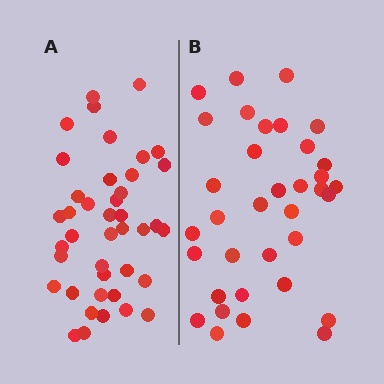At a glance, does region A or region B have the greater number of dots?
Region A (the left region) has more dots.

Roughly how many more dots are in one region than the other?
Region A has about 6 more dots than region B.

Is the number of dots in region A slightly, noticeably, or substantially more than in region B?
Region A has only slightly more — the two regions are fairly close. The ratio is roughly 1.2 to 1.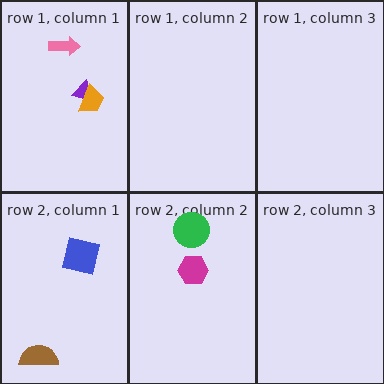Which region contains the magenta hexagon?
The row 2, column 2 region.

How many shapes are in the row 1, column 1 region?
3.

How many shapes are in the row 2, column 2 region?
2.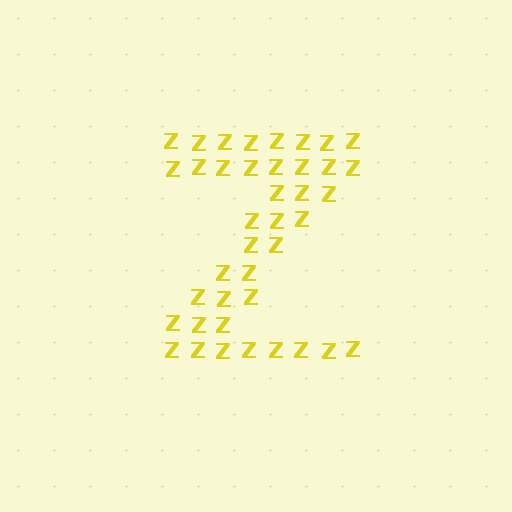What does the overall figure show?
The overall figure shows the letter Z.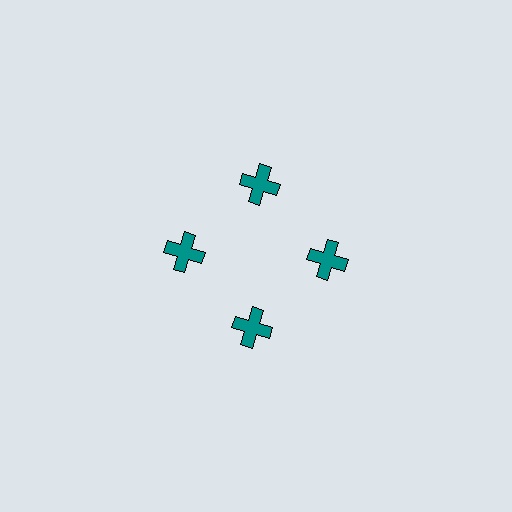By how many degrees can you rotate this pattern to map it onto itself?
The pattern maps onto itself every 90 degrees of rotation.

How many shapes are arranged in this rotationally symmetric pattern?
There are 4 shapes, arranged in 4 groups of 1.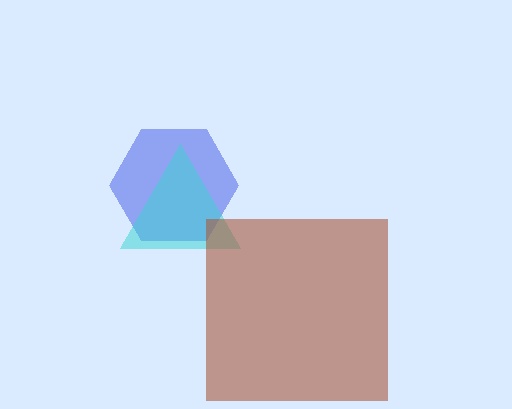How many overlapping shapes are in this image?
There are 3 overlapping shapes in the image.